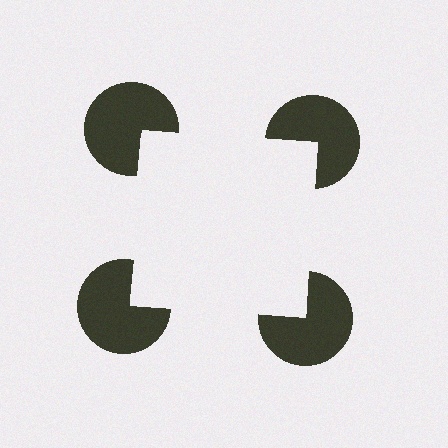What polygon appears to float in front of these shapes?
An illusory square — its edges are inferred from the aligned wedge cuts in the pac-man discs, not physically drawn.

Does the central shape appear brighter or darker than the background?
It typically appears slightly brighter than the background, even though no actual brightness change is drawn.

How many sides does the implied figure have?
4 sides.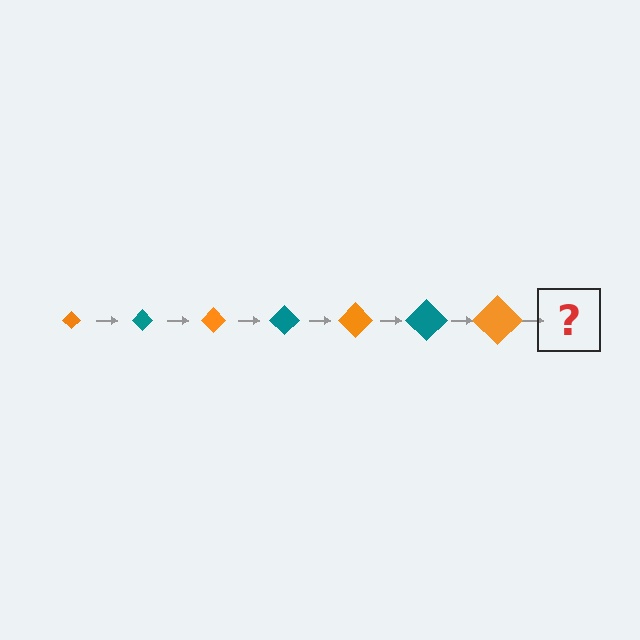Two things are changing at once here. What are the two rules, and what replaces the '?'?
The two rules are that the diamond grows larger each step and the color cycles through orange and teal. The '?' should be a teal diamond, larger than the previous one.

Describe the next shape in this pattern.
It should be a teal diamond, larger than the previous one.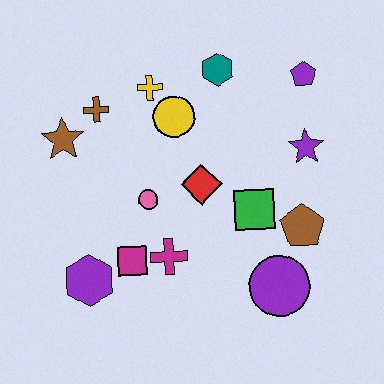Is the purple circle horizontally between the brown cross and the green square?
No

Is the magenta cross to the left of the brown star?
No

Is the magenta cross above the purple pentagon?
No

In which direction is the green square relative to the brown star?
The green square is to the right of the brown star.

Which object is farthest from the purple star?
The purple hexagon is farthest from the purple star.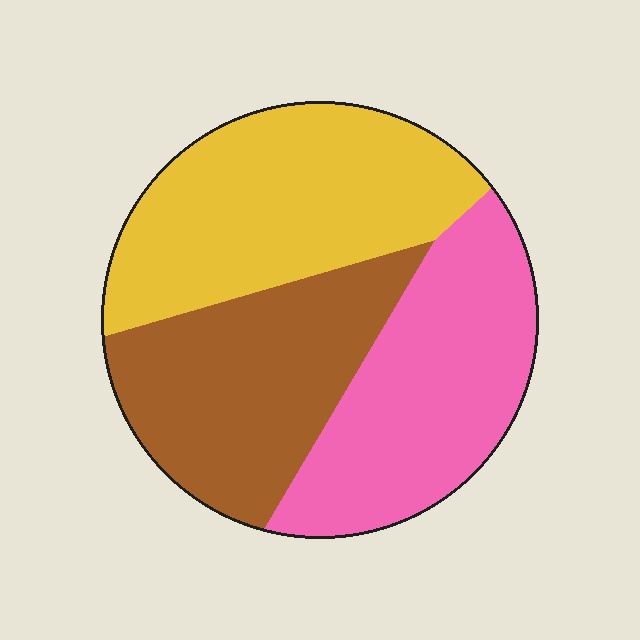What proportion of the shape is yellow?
Yellow takes up about three eighths (3/8) of the shape.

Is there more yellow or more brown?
Yellow.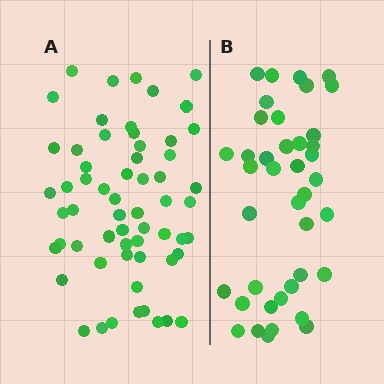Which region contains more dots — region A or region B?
Region A (the left region) has more dots.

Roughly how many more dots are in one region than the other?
Region A has approximately 20 more dots than region B.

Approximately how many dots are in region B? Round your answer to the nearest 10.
About 40 dots.